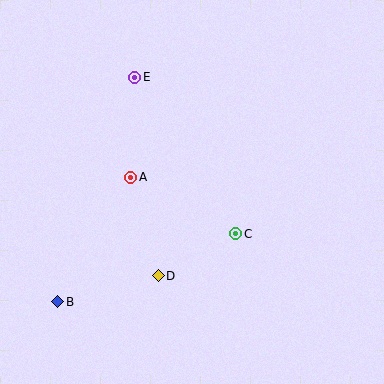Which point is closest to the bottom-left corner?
Point B is closest to the bottom-left corner.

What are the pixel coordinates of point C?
Point C is at (236, 234).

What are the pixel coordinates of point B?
Point B is at (58, 302).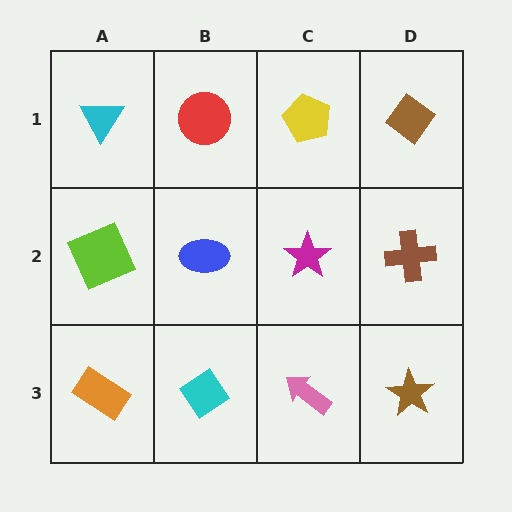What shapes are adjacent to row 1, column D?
A brown cross (row 2, column D), a yellow pentagon (row 1, column C).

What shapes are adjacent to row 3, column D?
A brown cross (row 2, column D), a pink arrow (row 3, column C).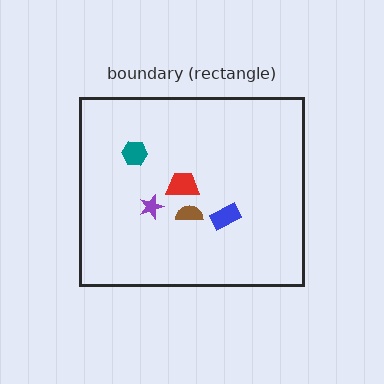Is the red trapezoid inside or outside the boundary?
Inside.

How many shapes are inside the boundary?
5 inside, 0 outside.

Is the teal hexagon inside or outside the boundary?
Inside.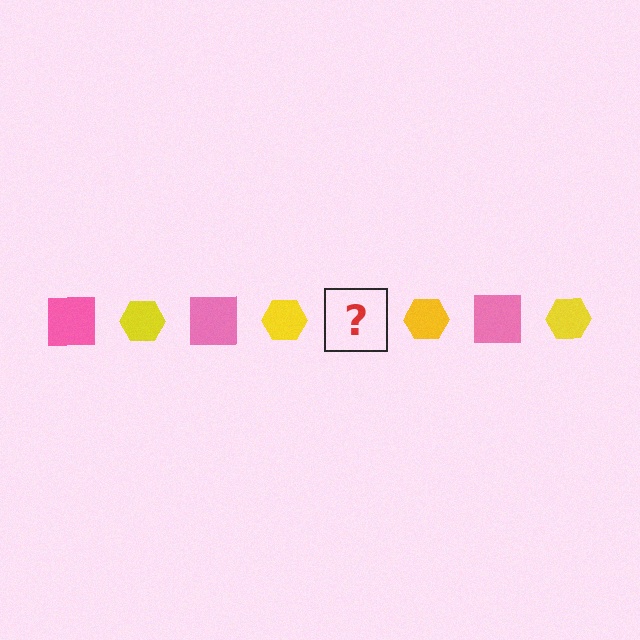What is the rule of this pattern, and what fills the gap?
The rule is that the pattern alternates between pink square and yellow hexagon. The gap should be filled with a pink square.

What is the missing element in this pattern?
The missing element is a pink square.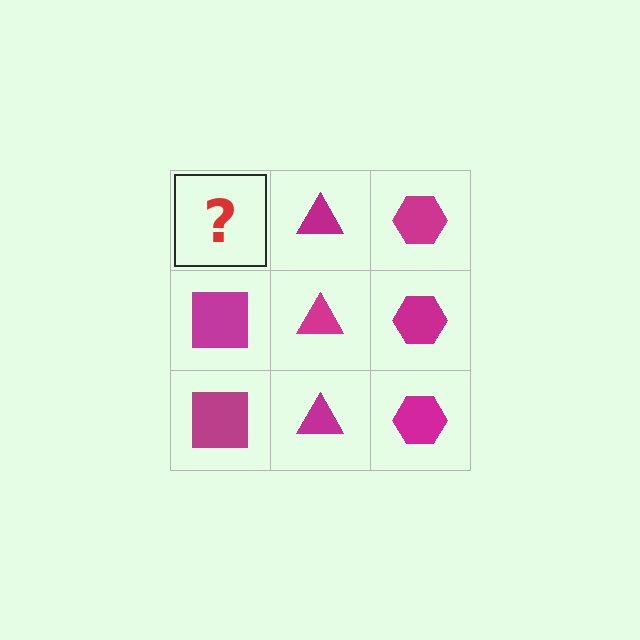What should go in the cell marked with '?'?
The missing cell should contain a magenta square.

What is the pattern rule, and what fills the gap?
The rule is that each column has a consistent shape. The gap should be filled with a magenta square.